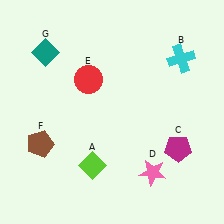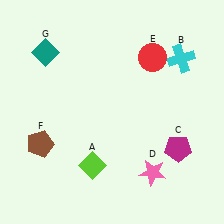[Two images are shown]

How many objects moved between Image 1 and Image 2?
1 object moved between the two images.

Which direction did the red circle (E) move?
The red circle (E) moved right.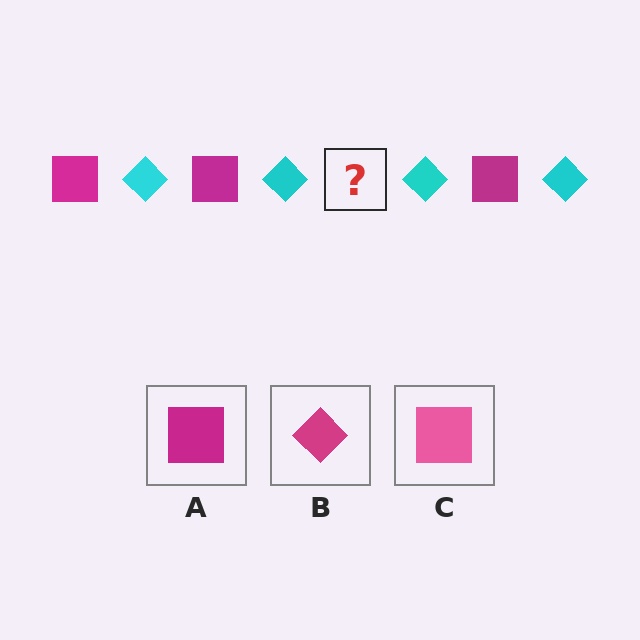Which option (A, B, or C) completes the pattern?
A.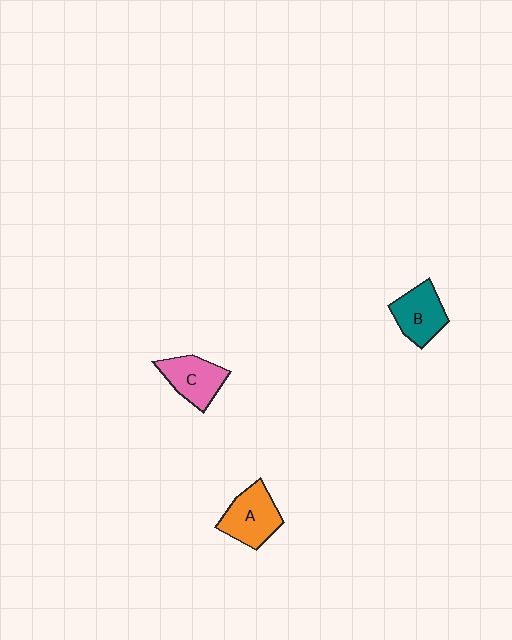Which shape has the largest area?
Shape A (orange).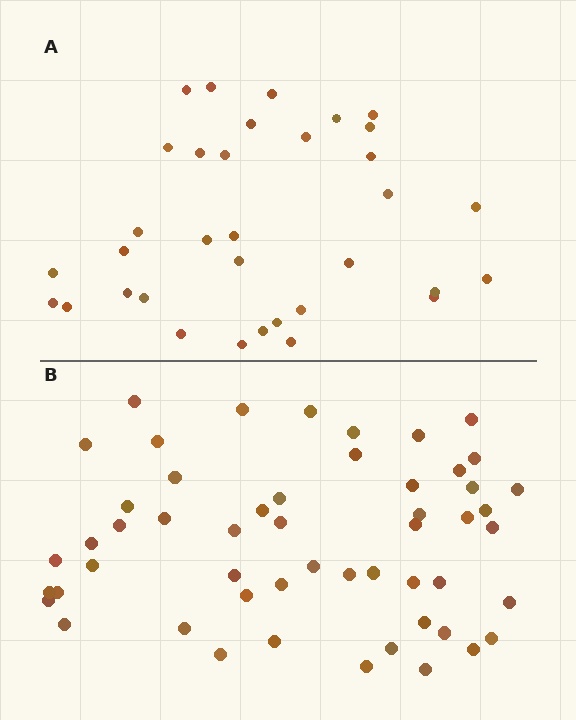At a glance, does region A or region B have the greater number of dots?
Region B (the bottom region) has more dots.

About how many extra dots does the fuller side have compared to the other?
Region B has approximately 20 more dots than region A.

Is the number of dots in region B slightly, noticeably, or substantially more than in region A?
Region B has substantially more. The ratio is roughly 1.6 to 1.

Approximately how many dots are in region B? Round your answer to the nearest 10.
About 50 dots. (The exact count is 53, which rounds to 50.)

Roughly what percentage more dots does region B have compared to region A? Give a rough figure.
About 55% more.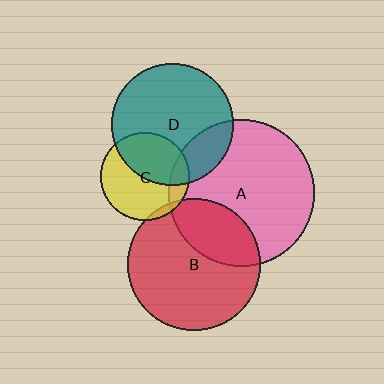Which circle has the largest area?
Circle A (pink).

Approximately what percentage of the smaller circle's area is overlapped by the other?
Approximately 45%.